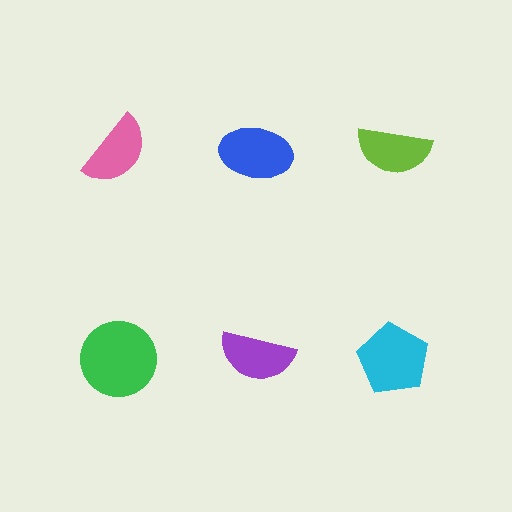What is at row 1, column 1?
A pink semicircle.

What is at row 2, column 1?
A green circle.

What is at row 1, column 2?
A blue ellipse.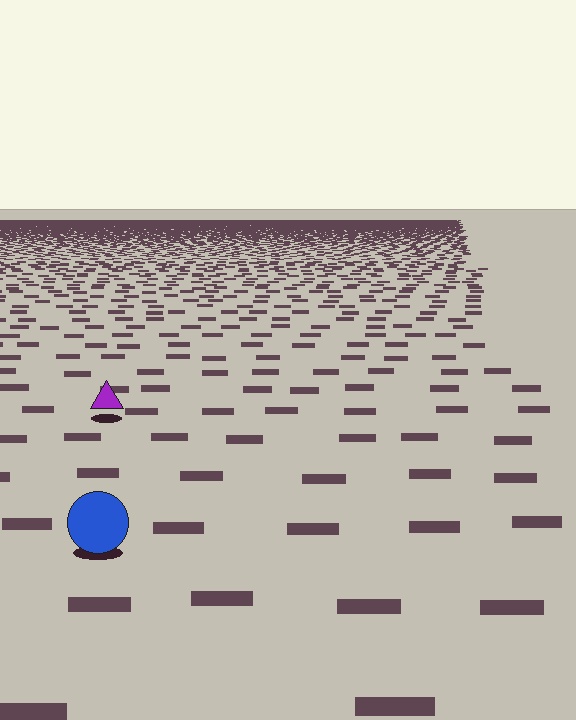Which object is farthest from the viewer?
The purple triangle is farthest from the viewer. It appears smaller and the ground texture around it is denser.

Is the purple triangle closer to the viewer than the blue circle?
No. The blue circle is closer — you can tell from the texture gradient: the ground texture is coarser near it.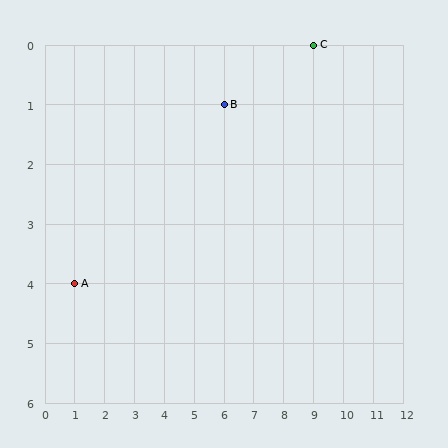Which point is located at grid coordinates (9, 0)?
Point C is at (9, 0).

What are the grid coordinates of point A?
Point A is at grid coordinates (1, 4).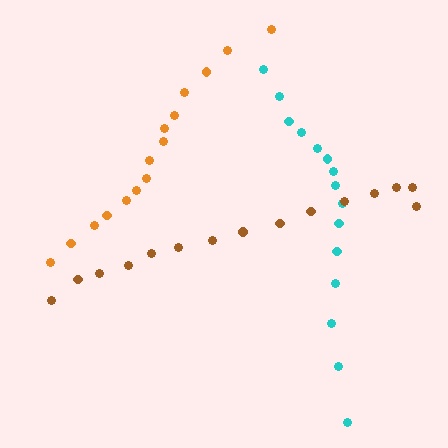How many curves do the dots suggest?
There are 3 distinct paths.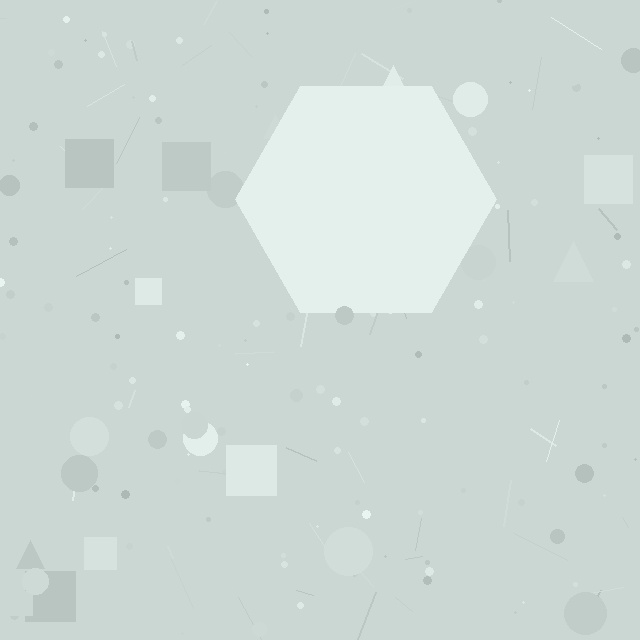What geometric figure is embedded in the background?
A hexagon is embedded in the background.